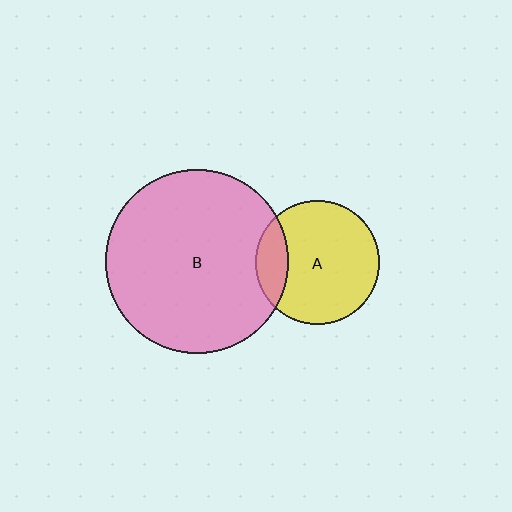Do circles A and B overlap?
Yes.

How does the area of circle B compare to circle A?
Approximately 2.2 times.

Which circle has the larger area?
Circle B (pink).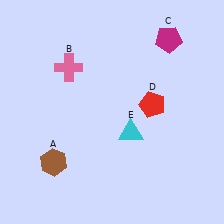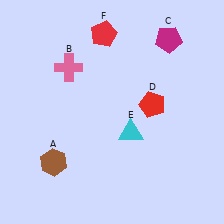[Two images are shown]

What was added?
A red pentagon (F) was added in Image 2.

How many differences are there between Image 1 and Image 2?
There is 1 difference between the two images.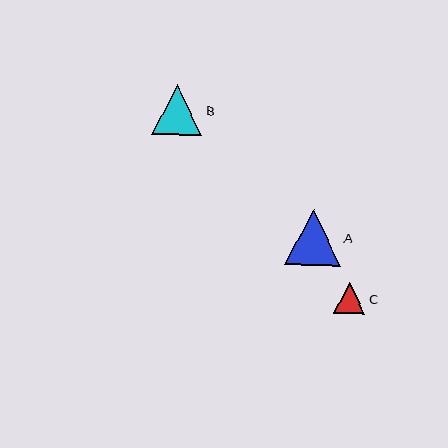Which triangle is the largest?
Triangle A is the largest with a size of approximately 56 pixels.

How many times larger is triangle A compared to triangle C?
Triangle A is approximately 1.8 times the size of triangle C.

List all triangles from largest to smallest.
From largest to smallest: A, B, C.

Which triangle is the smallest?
Triangle C is the smallest with a size of approximately 32 pixels.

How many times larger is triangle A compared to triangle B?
Triangle A is approximately 1.1 times the size of triangle B.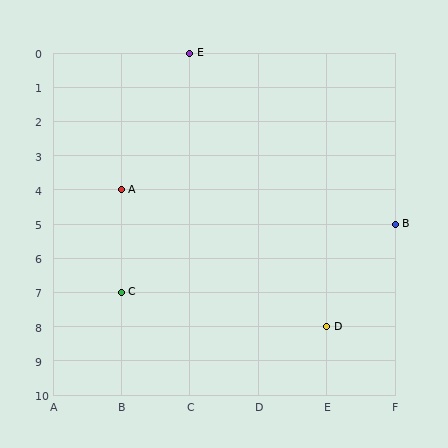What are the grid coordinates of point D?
Point D is at grid coordinates (E, 8).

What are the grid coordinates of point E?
Point E is at grid coordinates (C, 0).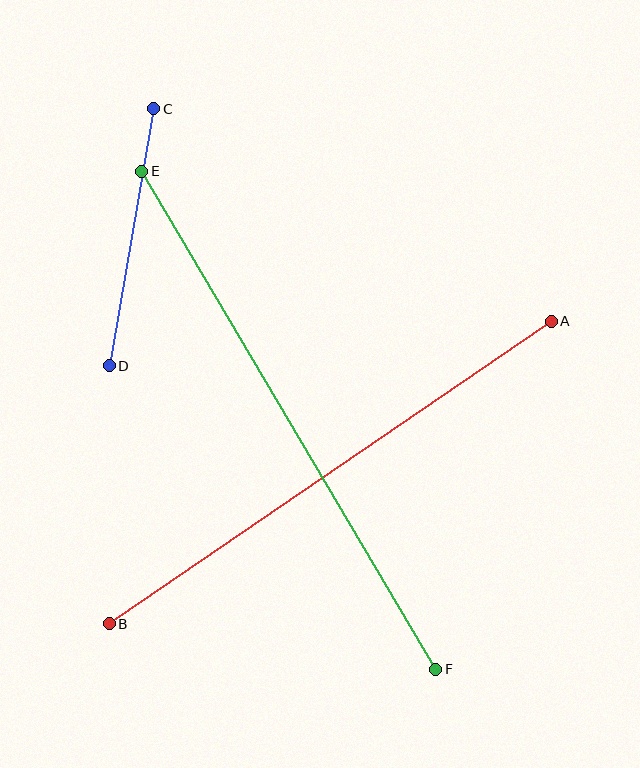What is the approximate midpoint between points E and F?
The midpoint is at approximately (289, 420) pixels.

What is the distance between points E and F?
The distance is approximately 579 pixels.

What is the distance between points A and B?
The distance is approximately 536 pixels.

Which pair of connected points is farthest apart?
Points E and F are farthest apart.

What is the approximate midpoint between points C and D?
The midpoint is at approximately (132, 237) pixels.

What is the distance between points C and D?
The distance is approximately 261 pixels.